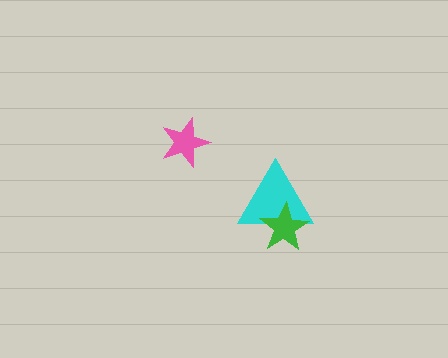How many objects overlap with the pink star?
0 objects overlap with the pink star.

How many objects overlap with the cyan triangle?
1 object overlaps with the cyan triangle.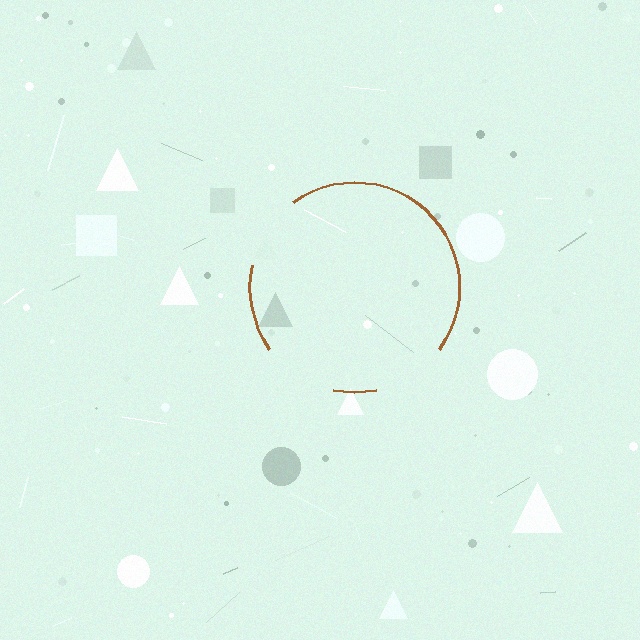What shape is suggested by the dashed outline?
The dashed outline suggests a circle.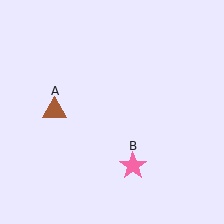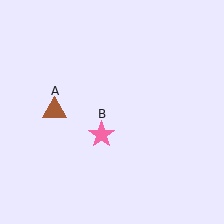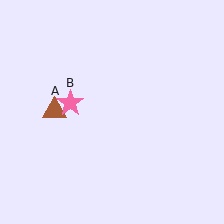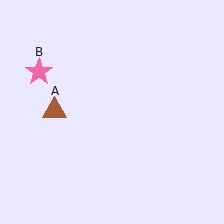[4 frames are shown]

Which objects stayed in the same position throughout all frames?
Brown triangle (object A) remained stationary.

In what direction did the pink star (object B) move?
The pink star (object B) moved up and to the left.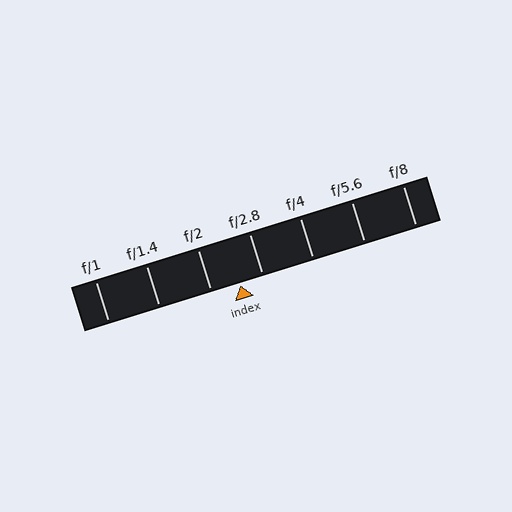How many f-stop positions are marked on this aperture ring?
There are 7 f-stop positions marked.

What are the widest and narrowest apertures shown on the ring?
The widest aperture shown is f/1 and the narrowest is f/8.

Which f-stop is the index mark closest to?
The index mark is closest to f/2.8.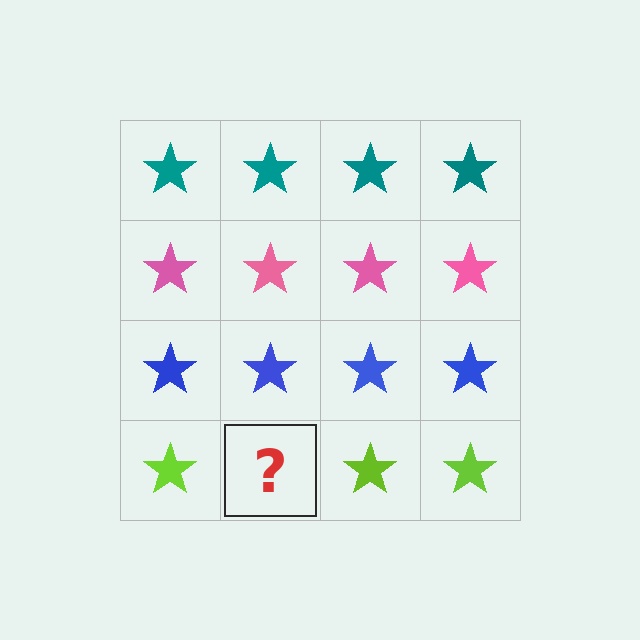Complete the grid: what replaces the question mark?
The question mark should be replaced with a lime star.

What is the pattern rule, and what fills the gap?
The rule is that each row has a consistent color. The gap should be filled with a lime star.